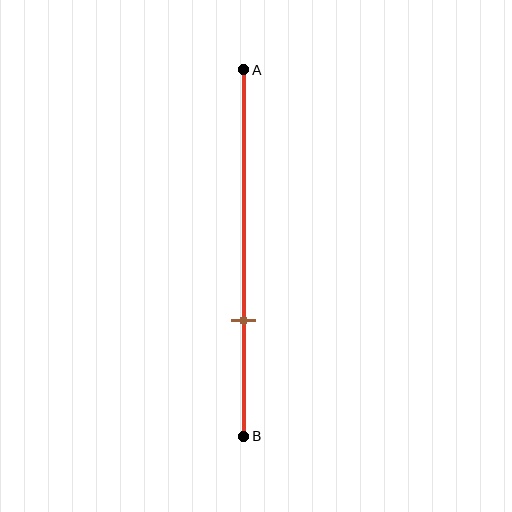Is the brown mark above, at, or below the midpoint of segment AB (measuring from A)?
The brown mark is below the midpoint of segment AB.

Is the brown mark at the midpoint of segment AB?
No, the mark is at about 70% from A, not at the 50% midpoint.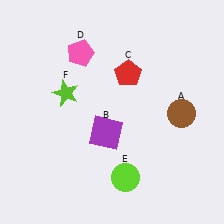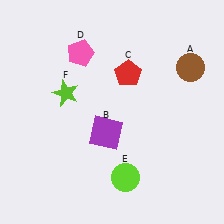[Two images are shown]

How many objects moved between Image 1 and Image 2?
1 object moved between the two images.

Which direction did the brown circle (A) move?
The brown circle (A) moved up.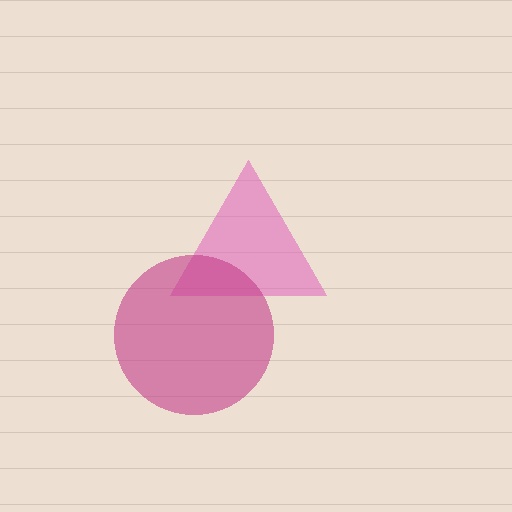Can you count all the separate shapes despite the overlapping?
Yes, there are 2 separate shapes.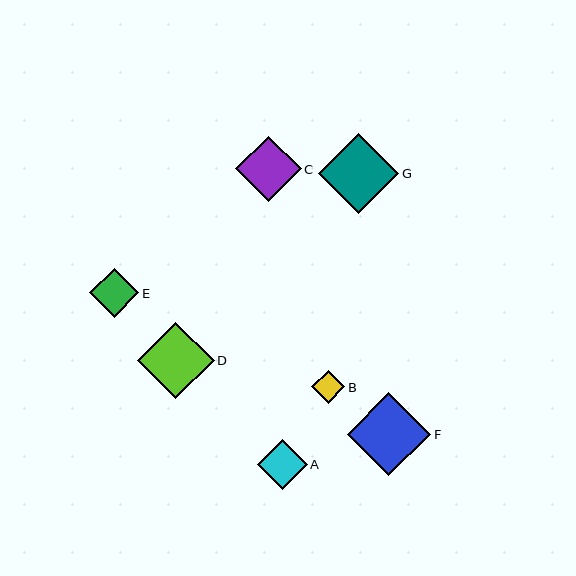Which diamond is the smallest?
Diamond B is the smallest with a size of approximately 33 pixels.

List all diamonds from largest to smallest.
From largest to smallest: F, G, D, C, A, E, B.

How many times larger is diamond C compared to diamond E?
Diamond C is approximately 1.3 times the size of diamond E.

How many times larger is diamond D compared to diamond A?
Diamond D is approximately 1.5 times the size of diamond A.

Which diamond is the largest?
Diamond F is the largest with a size of approximately 84 pixels.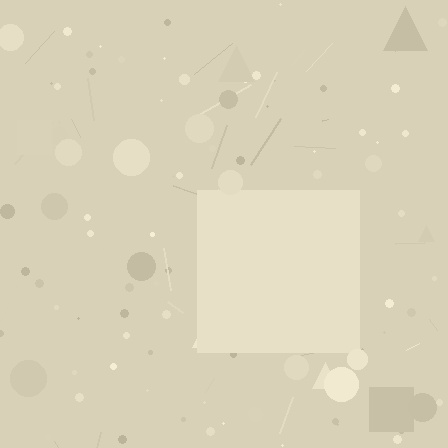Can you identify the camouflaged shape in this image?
The camouflaged shape is a square.